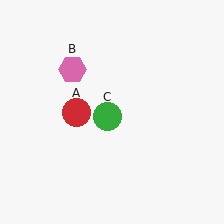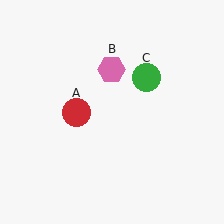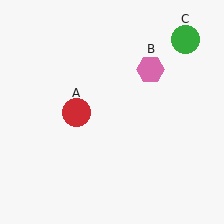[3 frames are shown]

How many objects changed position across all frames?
2 objects changed position: pink hexagon (object B), green circle (object C).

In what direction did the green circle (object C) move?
The green circle (object C) moved up and to the right.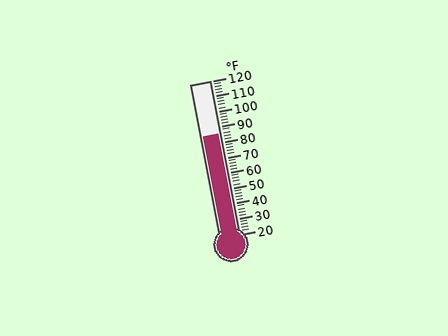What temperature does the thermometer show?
The thermometer shows approximately 86°F.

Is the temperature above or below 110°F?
The temperature is below 110°F.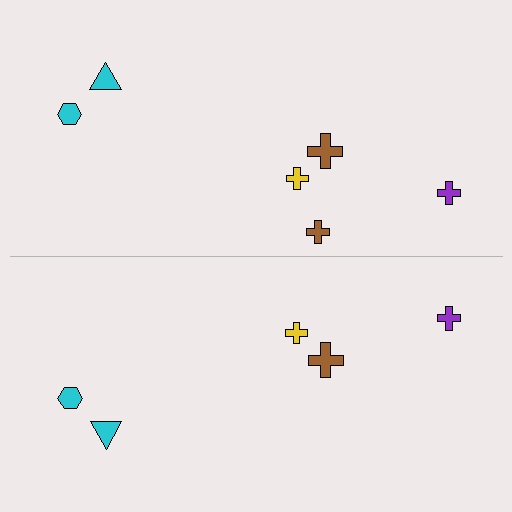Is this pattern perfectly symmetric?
No, the pattern is not perfectly symmetric. A brown cross is missing from the bottom side.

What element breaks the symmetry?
A brown cross is missing from the bottom side.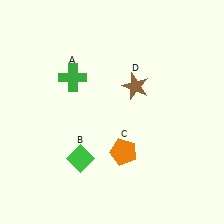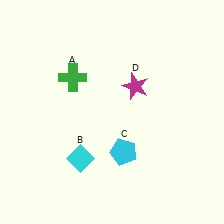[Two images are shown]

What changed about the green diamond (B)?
In Image 1, B is green. In Image 2, it changed to cyan.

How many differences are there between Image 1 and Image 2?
There are 3 differences between the two images.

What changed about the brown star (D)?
In Image 1, D is brown. In Image 2, it changed to magenta.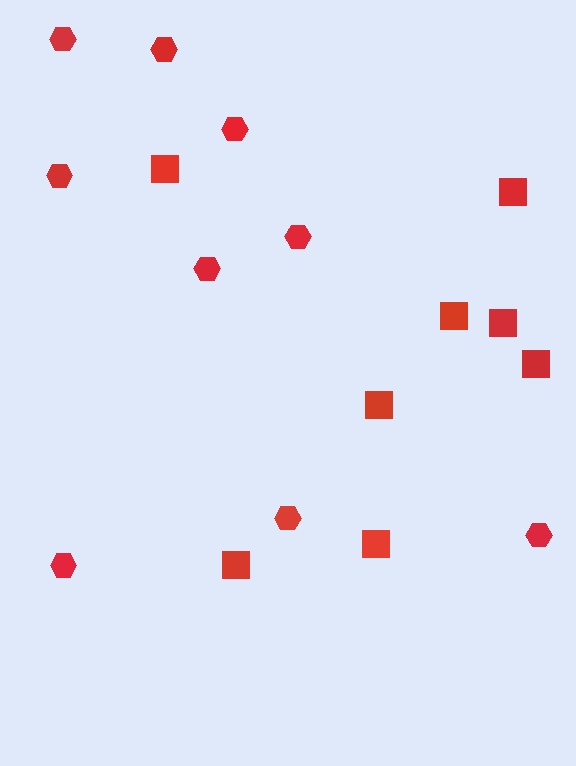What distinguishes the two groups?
There are 2 groups: one group of hexagons (9) and one group of squares (8).